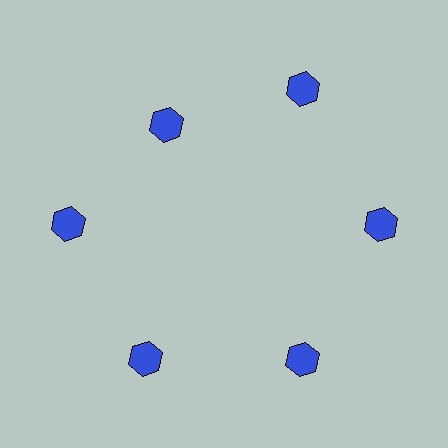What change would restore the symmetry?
The symmetry would be restored by moving it outward, back onto the ring so that all 6 hexagons sit at equal angles and equal distance from the center.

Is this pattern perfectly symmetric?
No. The 6 blue hexagons are arranged in a ring, but one element near the 11 o'clock position is pulled inward toward the center, breaking the 6-fold rotational symmetry.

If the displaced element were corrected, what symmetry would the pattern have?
It would have 6-fold rotational symmetry — the pattern would map onto itself every 60 degrees.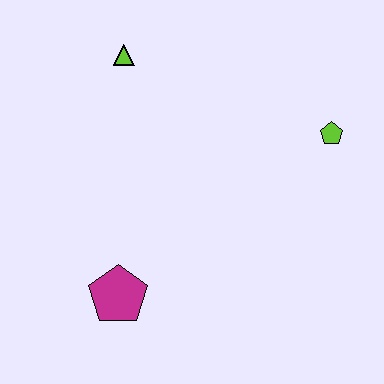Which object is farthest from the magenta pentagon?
The lime pentagon is farthest from the magenta pentagon.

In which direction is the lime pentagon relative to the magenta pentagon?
The lime pentagon is to the right of the magenta pentagon.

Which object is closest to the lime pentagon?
The lime triangle is closest to the lime pentagon.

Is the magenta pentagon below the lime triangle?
Yes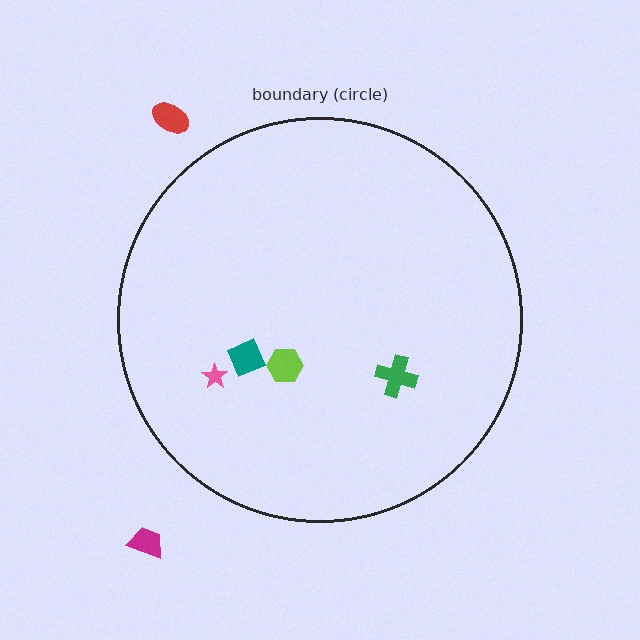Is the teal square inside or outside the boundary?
Inside.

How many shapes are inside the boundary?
4 inside, 2 outside.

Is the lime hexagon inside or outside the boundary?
Inside.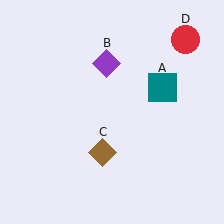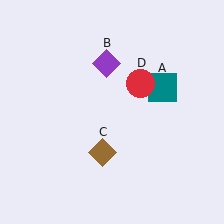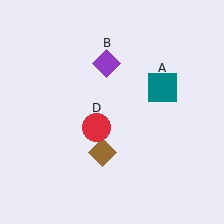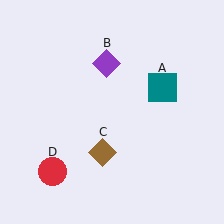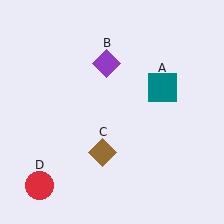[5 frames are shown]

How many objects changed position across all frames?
1 object changed position: red circle (object D).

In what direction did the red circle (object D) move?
The red circle (object D) moved down and to the left.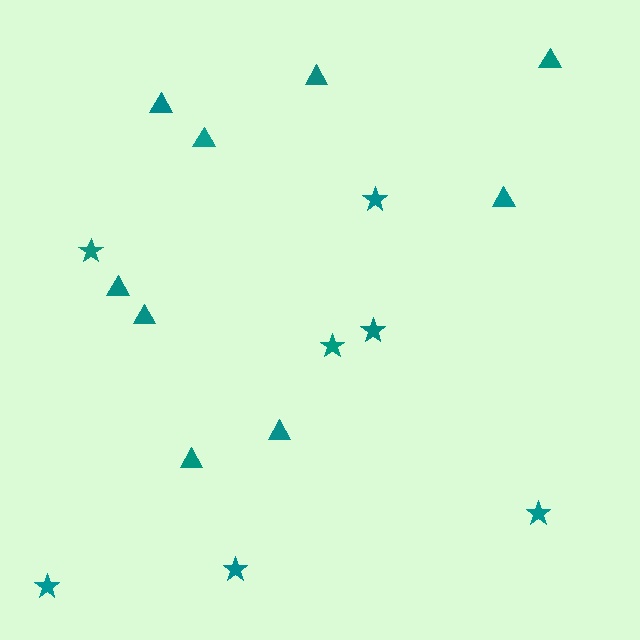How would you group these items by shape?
There are 2 groups: one group of triangles (9) and one group of stars (7).